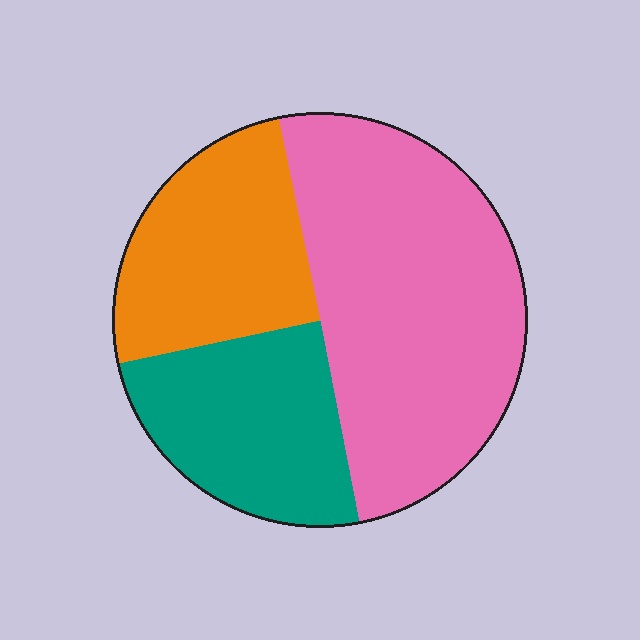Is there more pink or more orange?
Pink.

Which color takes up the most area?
Pink, at roughly 50%.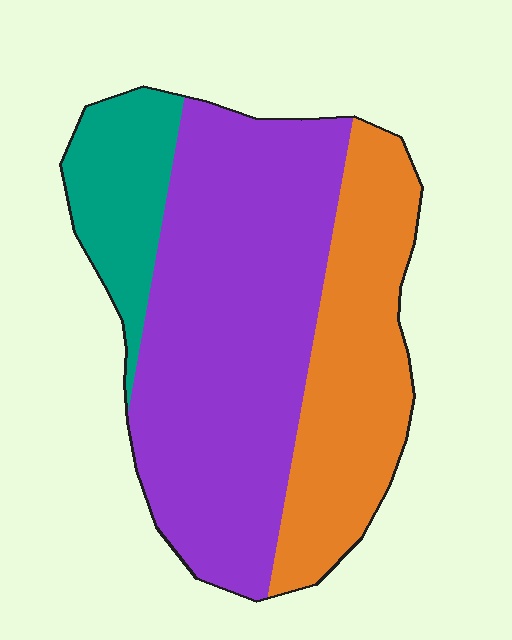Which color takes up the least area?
Teal, at roughly 15%.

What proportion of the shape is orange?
Orange takes up about one third (1/3) of the shape.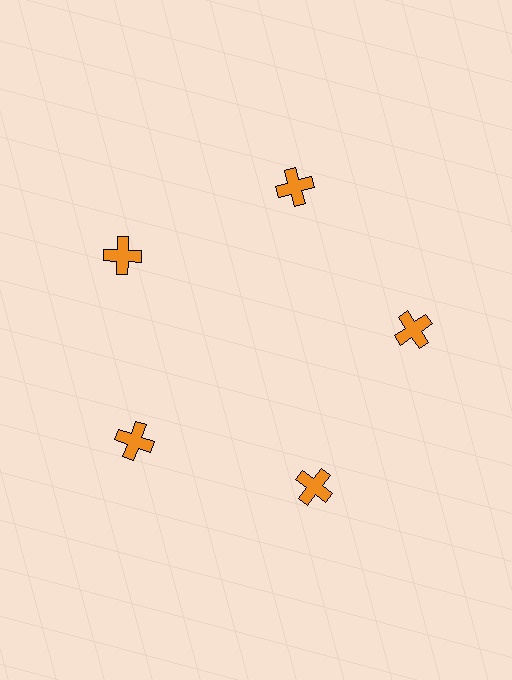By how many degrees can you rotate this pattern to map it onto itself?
The pattern maps onto itself every 72 degrees of rotation.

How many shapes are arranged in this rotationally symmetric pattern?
There are 5 shapes, arranged in 5 groups of 1.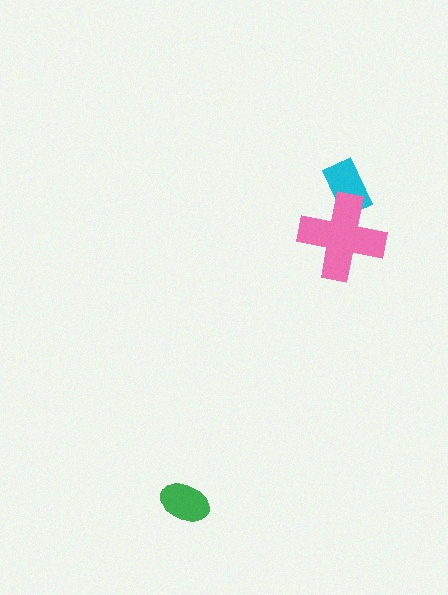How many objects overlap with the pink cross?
1 object overlaps with the pink cross.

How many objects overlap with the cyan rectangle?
1 object overlaps with the cyan rectangle.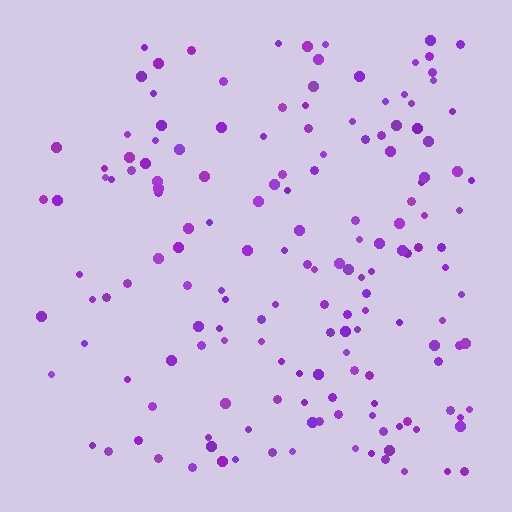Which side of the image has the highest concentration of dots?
The right.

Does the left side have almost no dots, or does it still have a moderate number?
Still a moderate number, just noticeably fewer than the right.